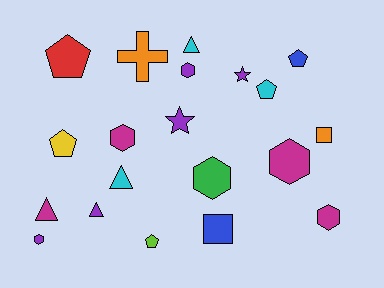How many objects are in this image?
There are 20 objects.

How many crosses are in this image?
There is 1 cross.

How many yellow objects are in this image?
There is 1 yellow object.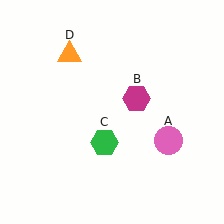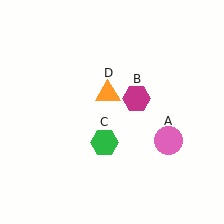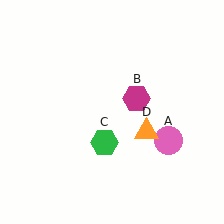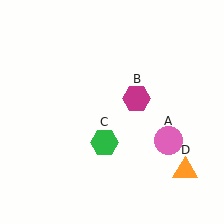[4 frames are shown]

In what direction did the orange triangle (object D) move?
The orange triangle (object D) moved down and to the right.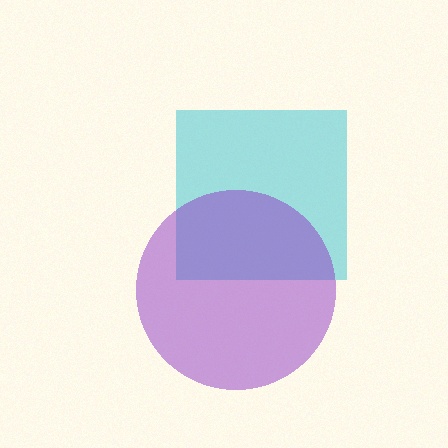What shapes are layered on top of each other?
The layered shapes are: a cyan square, a purple circle.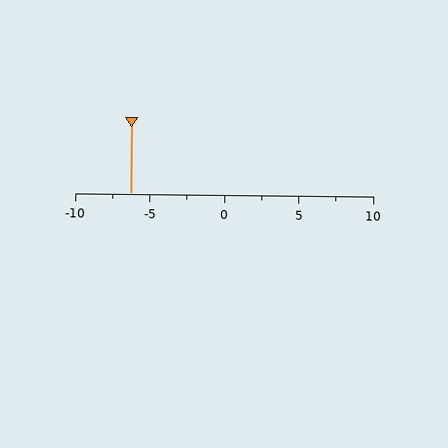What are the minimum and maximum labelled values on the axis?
The axis runs from -10 to 10.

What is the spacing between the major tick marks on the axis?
The major ticks are spaced 5 apart.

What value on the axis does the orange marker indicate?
The marker indicates approximately -6.2.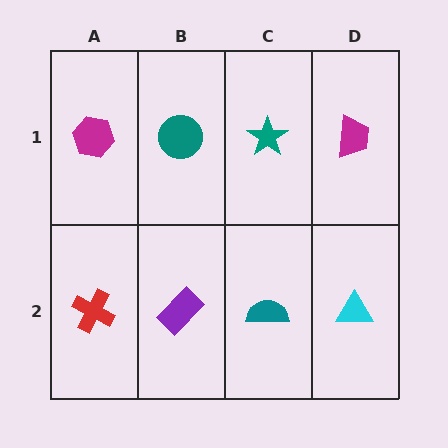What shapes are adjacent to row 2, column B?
A teal circle (row 1, column B), a red cross (row 2, column A), a teal semicircle (row 2, column C).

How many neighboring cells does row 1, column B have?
3.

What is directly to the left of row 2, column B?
A red cross.